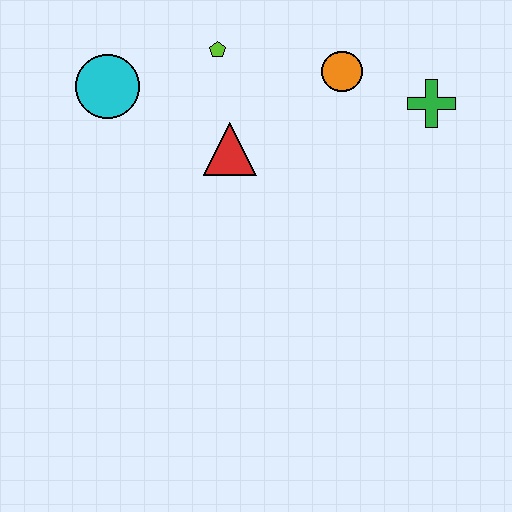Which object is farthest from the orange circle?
The cyan circle is farthest from the orange circle.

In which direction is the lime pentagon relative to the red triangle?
The lime pentagon is above the red triangle.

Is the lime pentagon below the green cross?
No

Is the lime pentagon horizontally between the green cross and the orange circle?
No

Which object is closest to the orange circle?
The green cross is closest to the orange circle.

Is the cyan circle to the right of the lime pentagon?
No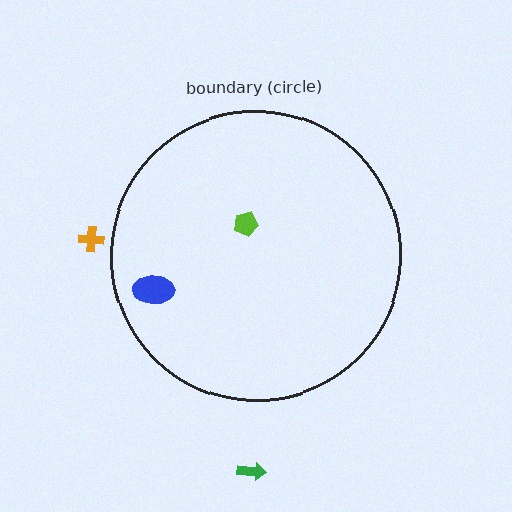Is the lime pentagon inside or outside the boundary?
Inside.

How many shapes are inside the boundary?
2 inside, 2 outside.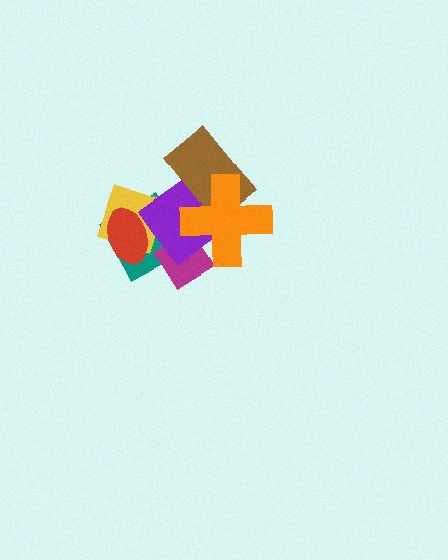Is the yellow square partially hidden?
Yes, it is partially covered by another shape.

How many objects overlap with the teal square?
4 objects overlap with the teal square.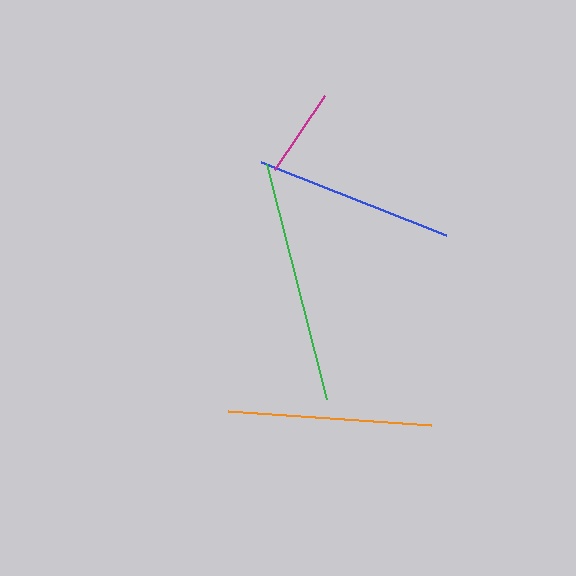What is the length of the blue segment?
The blue segment is approximately 199 pixels long.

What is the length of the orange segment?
The orange segment is approximately 204 pixels long.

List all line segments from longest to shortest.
From longest to shortest: green, orange, blue, magenta.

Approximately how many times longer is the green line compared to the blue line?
The green line is approximately 1.2 times the length of the blue line.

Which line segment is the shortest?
The magenta line is the shortest at approximately 89 pixels.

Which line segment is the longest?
The green line is the longest at approximately 242 pixels.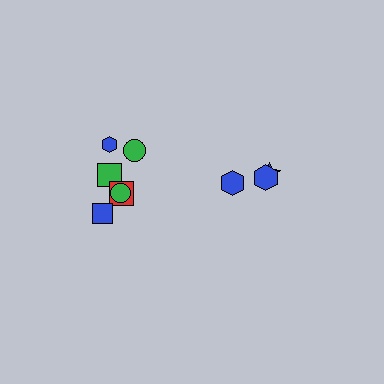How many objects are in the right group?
There are 3 objects.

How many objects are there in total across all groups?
There are 9 objects.